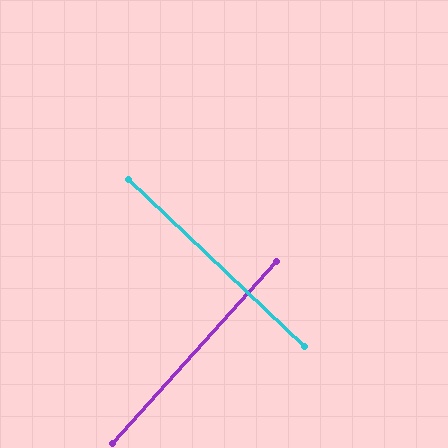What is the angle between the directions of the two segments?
Approximately 89 degrees.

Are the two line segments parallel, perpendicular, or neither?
Perpendicular — they meet at approximately 89°.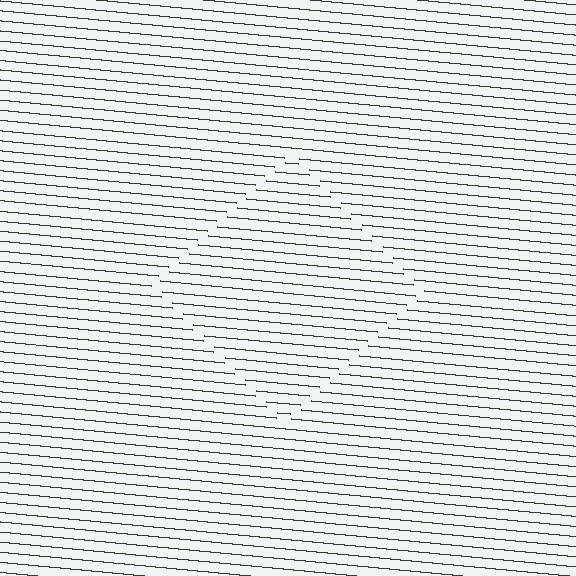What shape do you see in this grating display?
An illusory square. The interior of the shape contains the same grating, shifted by half a period — the contour is defined by the phase discontinuity where line-ends from the inner and outer gratings abut.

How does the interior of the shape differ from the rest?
The interior of the shape contains the same grating, shifted by half a period — the contour is defined by the phase discontinuity where line-ends from the inner and outer gratings abut.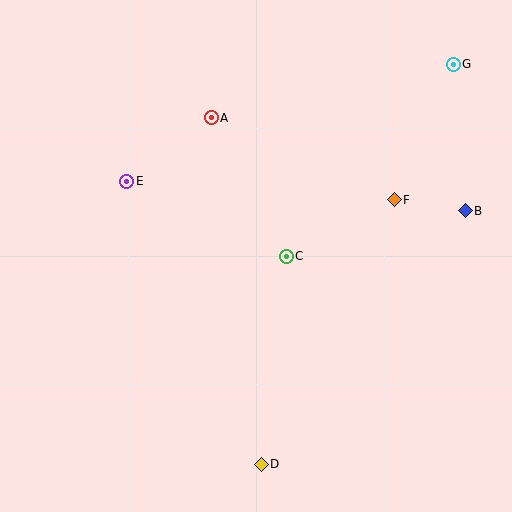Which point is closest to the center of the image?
Point C at (286, 256) is closest to the center.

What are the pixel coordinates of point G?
Point G is at (453, 64).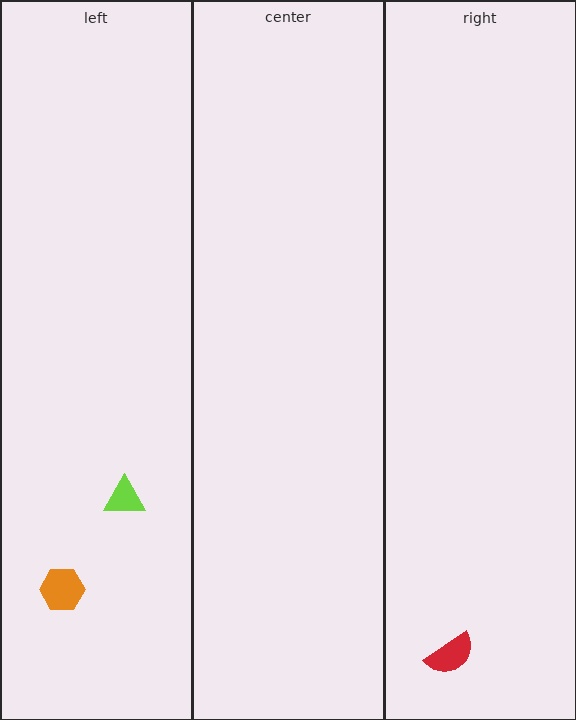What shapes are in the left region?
The orange hexagon, the lime triangle.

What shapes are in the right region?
The red semicircle.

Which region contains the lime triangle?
The left region.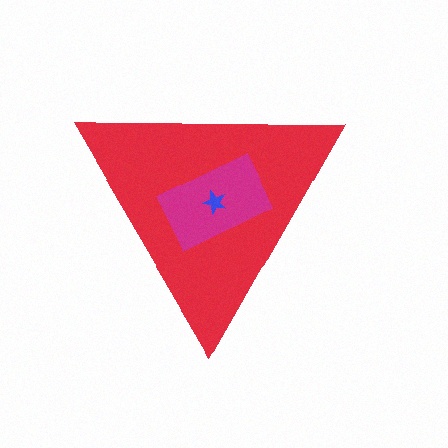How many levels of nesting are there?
3.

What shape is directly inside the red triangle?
The magenta rectangle.